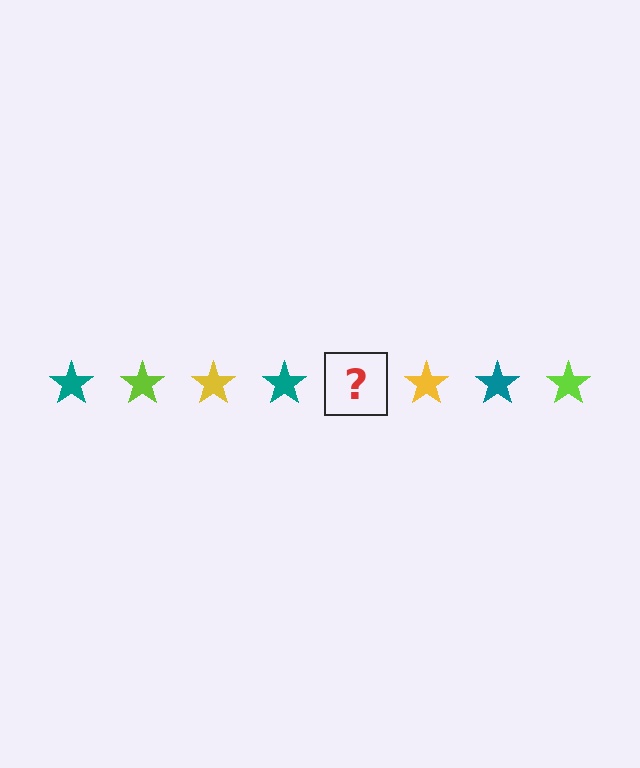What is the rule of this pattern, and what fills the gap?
The rule is that the pattern cycles through teal, lime, yellow stars. The gap should be filled with a lime star.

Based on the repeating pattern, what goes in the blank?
The blank should be a lime star.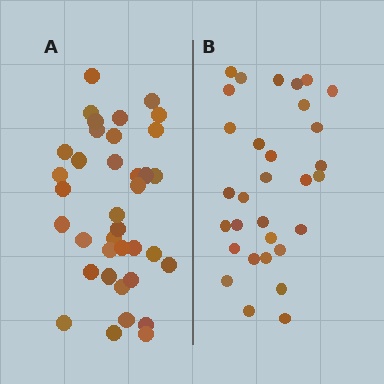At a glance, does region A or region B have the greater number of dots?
Region A (the left region) has more dots.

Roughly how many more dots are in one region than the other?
Region A has about 6 more dots than region B.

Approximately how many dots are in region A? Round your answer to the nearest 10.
About 40 dots. (The exact count is 37, which rounds to 40.)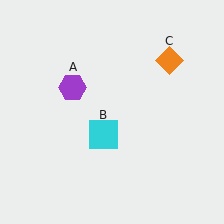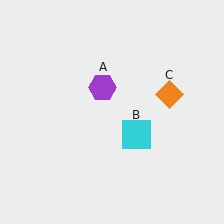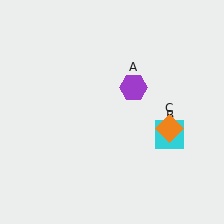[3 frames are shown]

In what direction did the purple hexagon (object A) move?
The purple hexagon (object A) moved right.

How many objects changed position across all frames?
3 objects changed position: purple hexagon (object A), cyan square (object B), orange diamond (object C).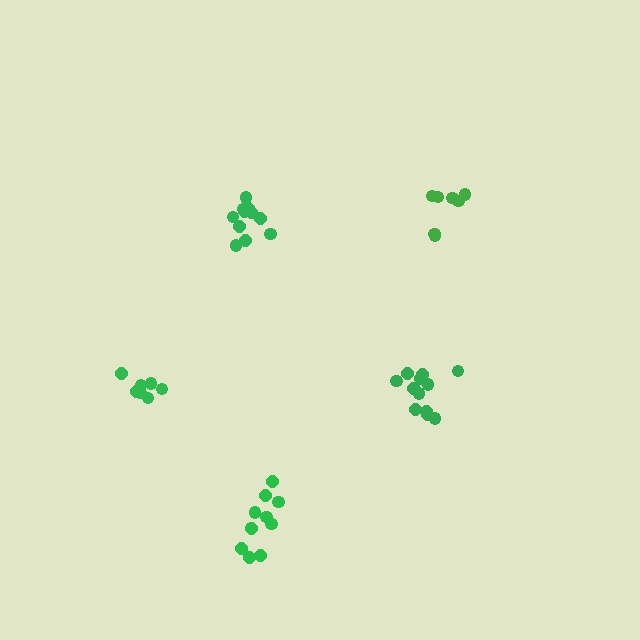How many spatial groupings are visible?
There are 5 spatial groupings.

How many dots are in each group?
Group 1: 13 dots, Group 2: 13 dots, Group 3: 7 dots, Group 4: 8 dots, Group 5: 11 dots (52 total).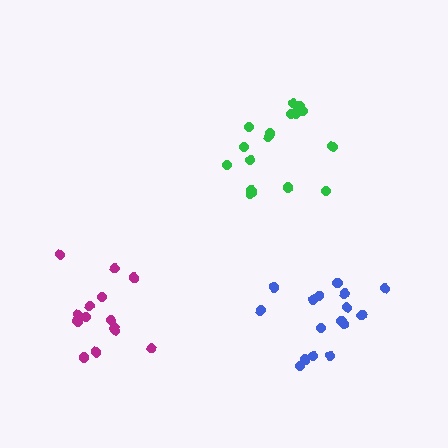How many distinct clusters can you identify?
There are 3 distinct clusters.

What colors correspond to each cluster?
The clusters are colored: magenta, green, blue.